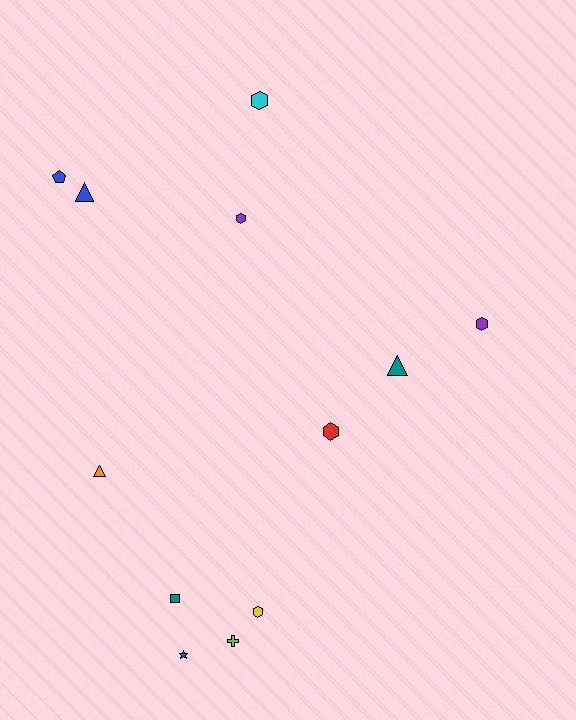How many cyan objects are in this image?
There is 1 cyan object.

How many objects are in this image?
There are 12 objects.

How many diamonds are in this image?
There are no diamonds.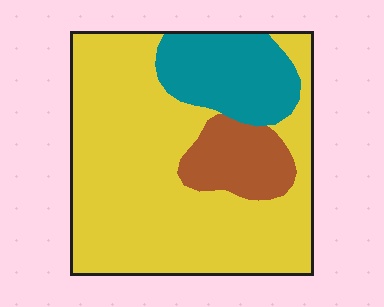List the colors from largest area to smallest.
From largest to smallest: yellow, teal, brown.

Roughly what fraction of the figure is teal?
Teal takes up about one sixth (1/6) of the figure.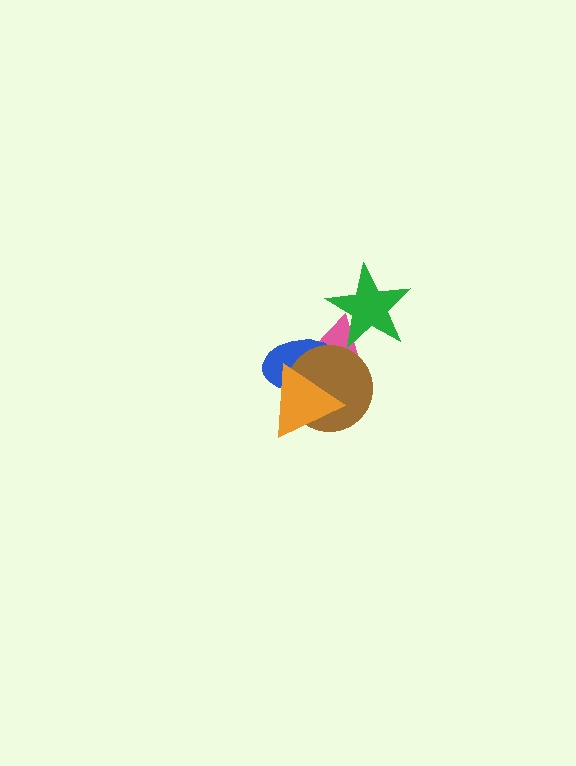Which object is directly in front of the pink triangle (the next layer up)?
The blue ellipse is directly in front of the pink triangle.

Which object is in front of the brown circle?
The orange triangle is in front of the brown circle.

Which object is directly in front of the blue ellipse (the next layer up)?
The brown circle is directly in front of the blue ellipse.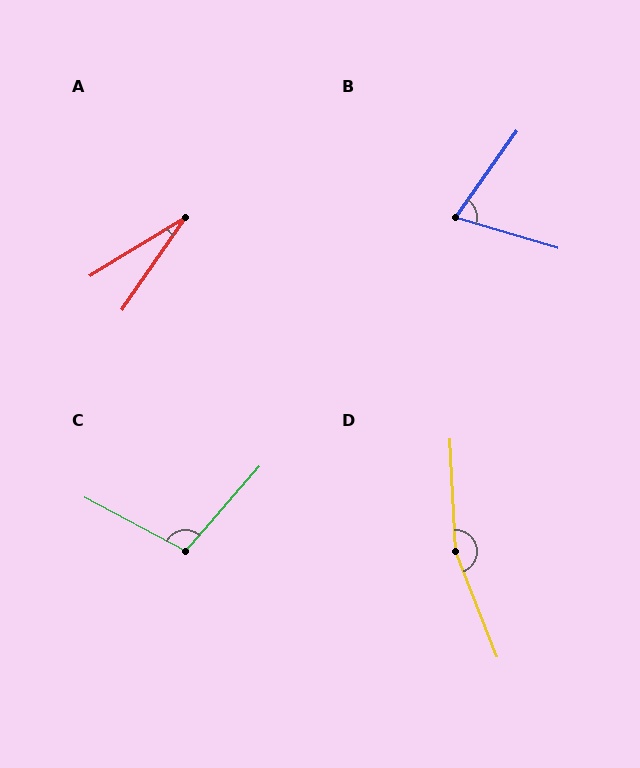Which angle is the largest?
D, at approximately 161 degrees.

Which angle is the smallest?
A, at approximately 24 degrees.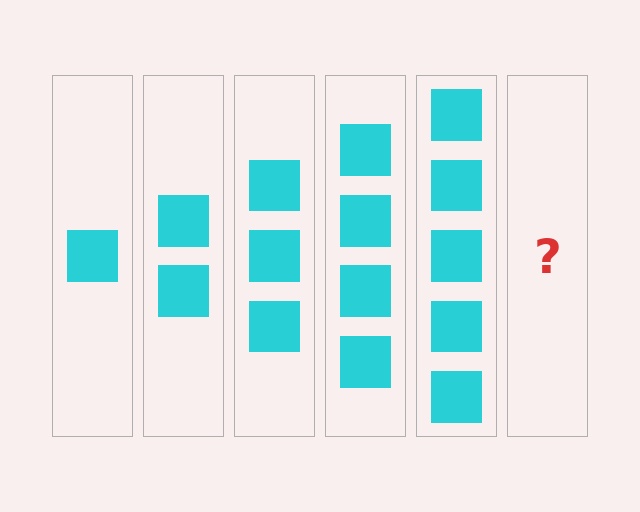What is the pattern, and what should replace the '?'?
The pattern is that each step adds one more square. The '?' should be 6 squares.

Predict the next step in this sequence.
The next step is 6 squares.